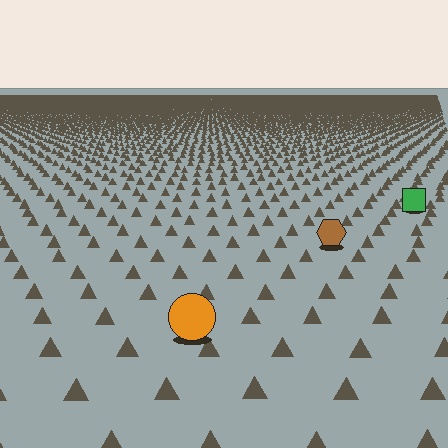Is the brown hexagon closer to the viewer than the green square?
Yes. The brown hexagon is closer — you can tell from the texture gradient: the ground texture is coarser near it.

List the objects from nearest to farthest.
From nearest to farthest: the orange circle, the brown hexagon, the green square.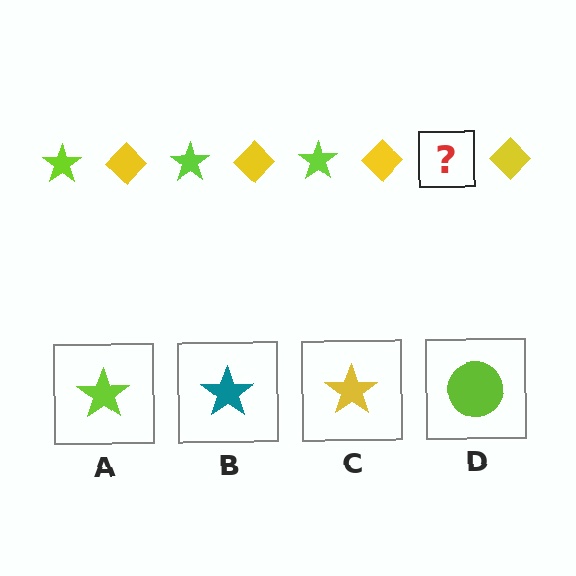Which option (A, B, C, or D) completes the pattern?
A.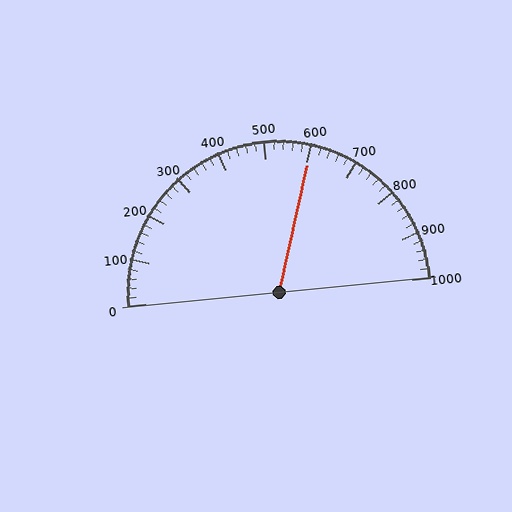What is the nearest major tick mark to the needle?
The nearest major tick mark is 600.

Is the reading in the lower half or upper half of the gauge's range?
The reading is in the upper half of the range (0 to 1000).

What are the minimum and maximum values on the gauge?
The gauge ranges from 0 to 1000.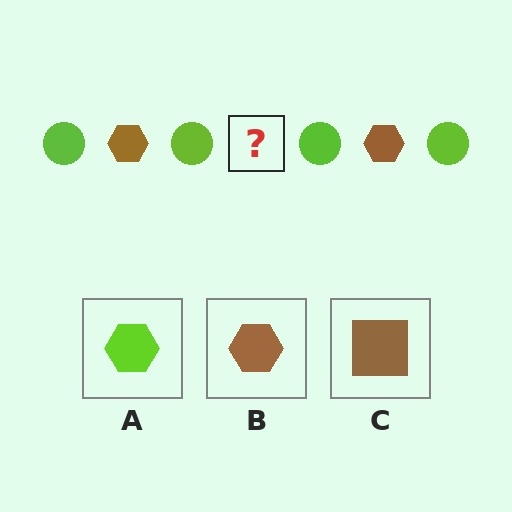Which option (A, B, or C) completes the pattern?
B.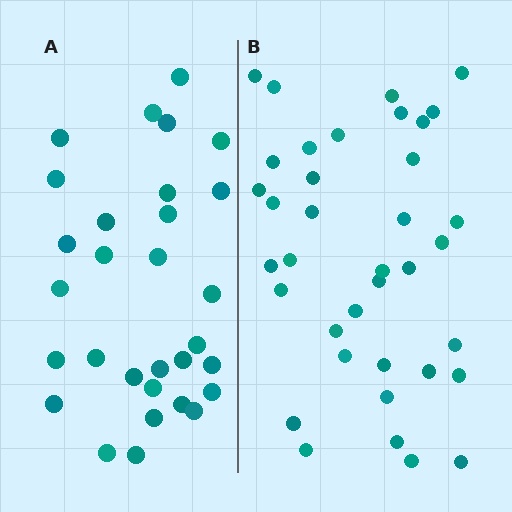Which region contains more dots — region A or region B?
Region B (the right region) has more dots.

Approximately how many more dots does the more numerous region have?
Region B has roughly 8 or so more dots than region A.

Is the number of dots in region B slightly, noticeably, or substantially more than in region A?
Region B has only slightly more — the two regions are fairly close. The ratio is roughly 1.2 to 1.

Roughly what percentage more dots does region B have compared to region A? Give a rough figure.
About 25% more.